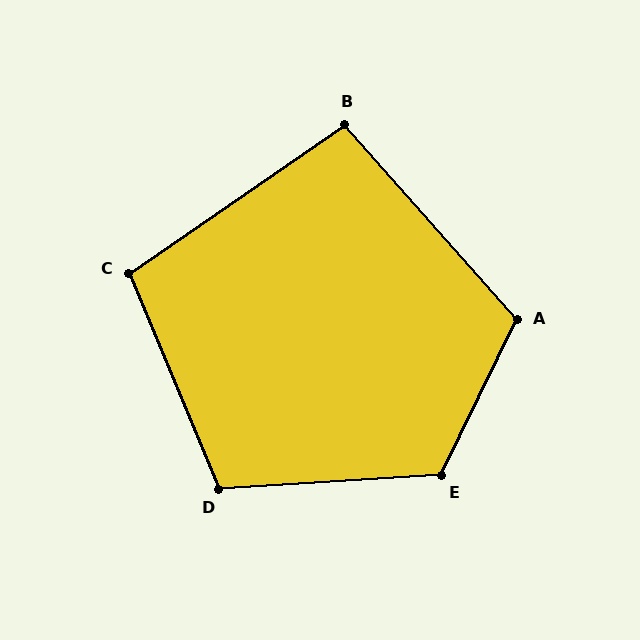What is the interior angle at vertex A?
Approximately 113 degrees (obtuse).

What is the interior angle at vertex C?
Approximately 102 degrees (obtuse).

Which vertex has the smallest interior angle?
B, at approximately 97 degrees.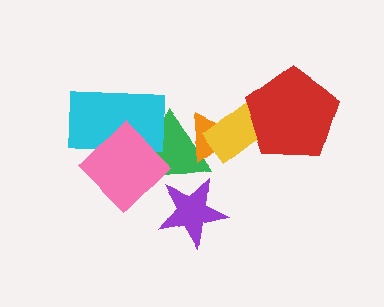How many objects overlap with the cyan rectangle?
2 objects overlap with the cyan rectangle.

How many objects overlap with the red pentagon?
1 object overlaps with the red pentagon.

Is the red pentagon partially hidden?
No, no other shape covers it.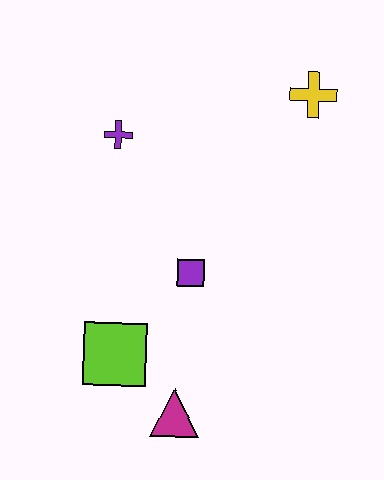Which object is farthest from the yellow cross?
The magenta triangle is farthest from the yellow cross.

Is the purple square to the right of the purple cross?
Yes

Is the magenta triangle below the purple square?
Yes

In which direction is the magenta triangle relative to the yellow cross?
The magenta triangle is below the yellow cross.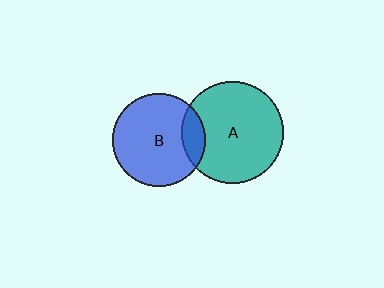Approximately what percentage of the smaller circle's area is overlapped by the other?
Approximately 15%.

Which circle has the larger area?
Circle A (teal).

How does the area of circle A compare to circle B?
Approximately 1.2 times.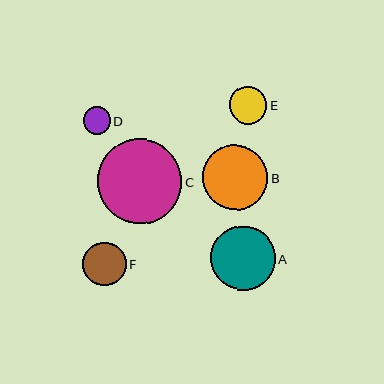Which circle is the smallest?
Circle D is the smallest with a size of approximately 27 pixels.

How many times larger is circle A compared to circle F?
Circle A is approximately 1.5 times the size of circle F.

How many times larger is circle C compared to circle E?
Circle C is approximately 2.3 times the size of circle E.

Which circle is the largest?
Circle C is the largest with a size of approximately 85 pixels.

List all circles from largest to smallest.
From largest to smallest: C, B, A, F, E, D.